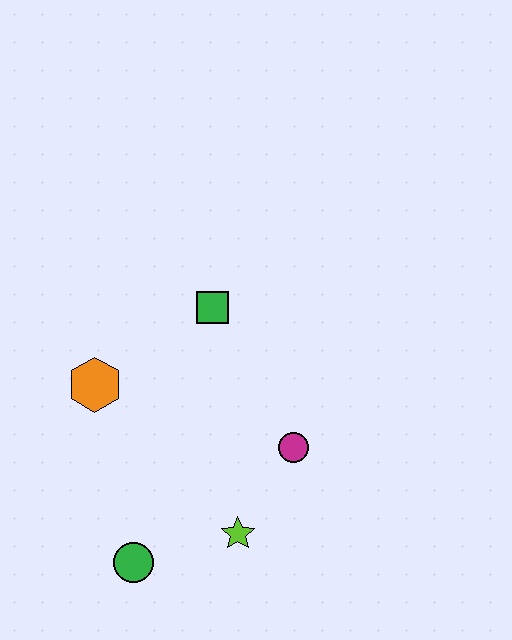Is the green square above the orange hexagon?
Yes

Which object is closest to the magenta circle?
The lime star is closest to the magenta circle.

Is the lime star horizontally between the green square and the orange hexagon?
No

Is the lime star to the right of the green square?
Yes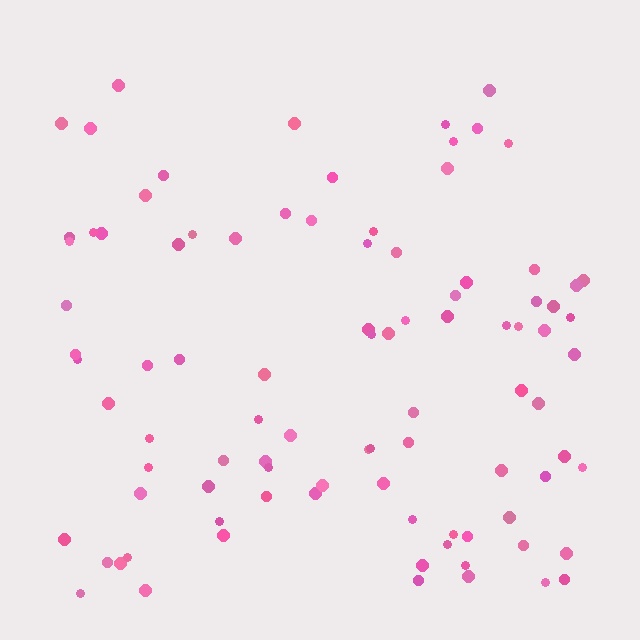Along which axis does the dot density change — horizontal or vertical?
Vertical.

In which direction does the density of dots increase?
From top to bottom, with the bottom side densest.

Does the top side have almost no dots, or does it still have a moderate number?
Still a moderate number, just noticeably fewer than the bottom.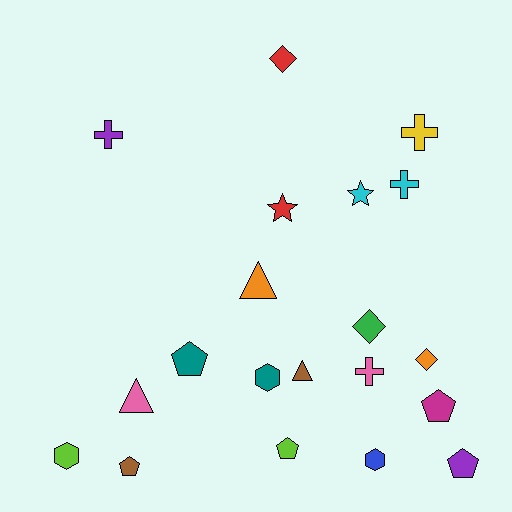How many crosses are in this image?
There are 4 crosses.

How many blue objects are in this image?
There is 1 blue object.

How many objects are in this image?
There are 20 objects.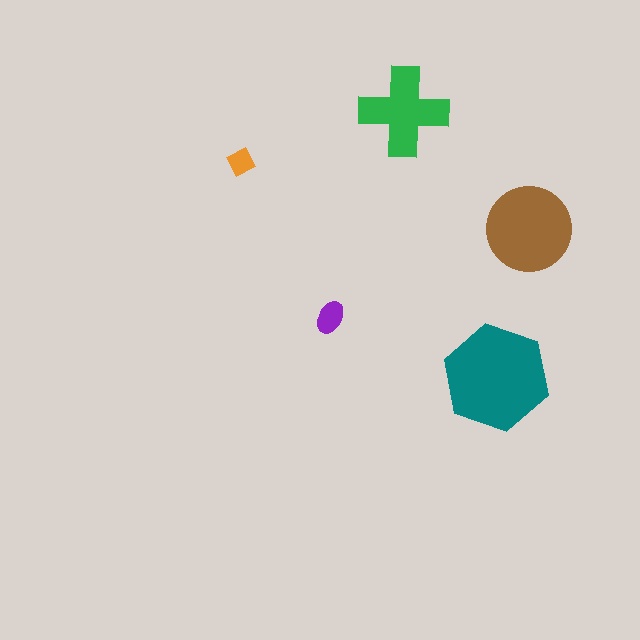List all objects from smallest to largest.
The orange diamond, the purple ellipse, the green cross, the brown circle, the teal hexagon.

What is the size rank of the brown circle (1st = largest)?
2nd.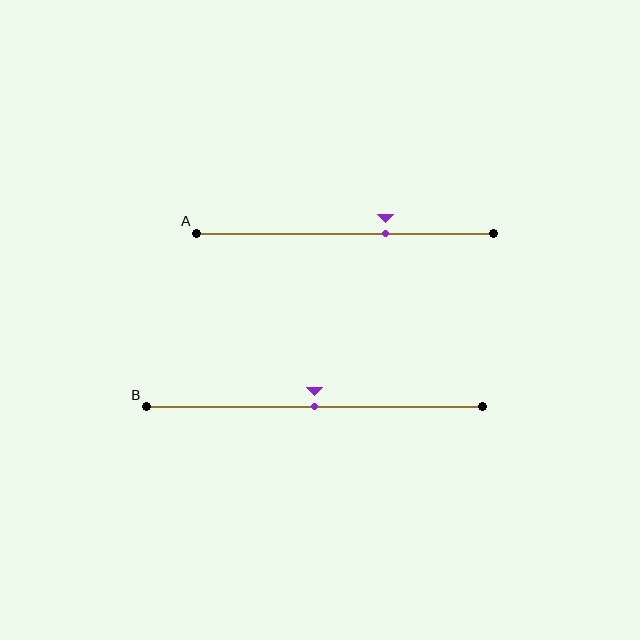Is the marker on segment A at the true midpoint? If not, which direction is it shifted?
No, the marker on segment A is shifted to the right by about 14% of the segment length.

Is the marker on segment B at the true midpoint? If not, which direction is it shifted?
Yes, the marker on segment B is at the true midpoint.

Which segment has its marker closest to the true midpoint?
Segment B has its marker closest to the true midpoint.